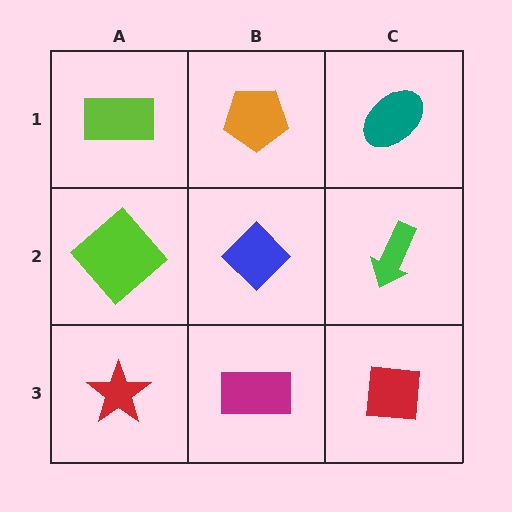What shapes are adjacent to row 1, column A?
A lime diamond (row 2, column A), an orange pentagon (row 1, column B).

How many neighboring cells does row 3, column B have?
3.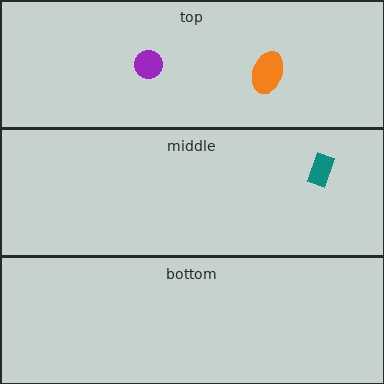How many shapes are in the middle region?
1.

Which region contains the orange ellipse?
The top region.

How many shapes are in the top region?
2.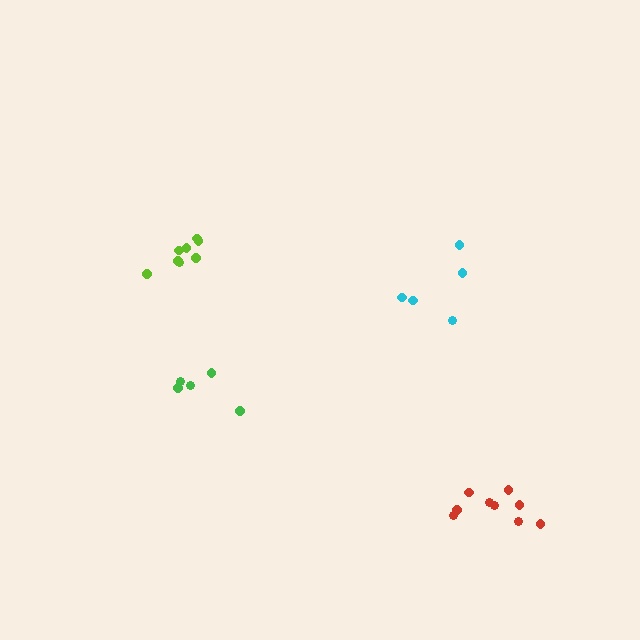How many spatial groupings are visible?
There are 4 spatial groupings.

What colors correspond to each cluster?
The clusters are colored: green, cyan, red, lime.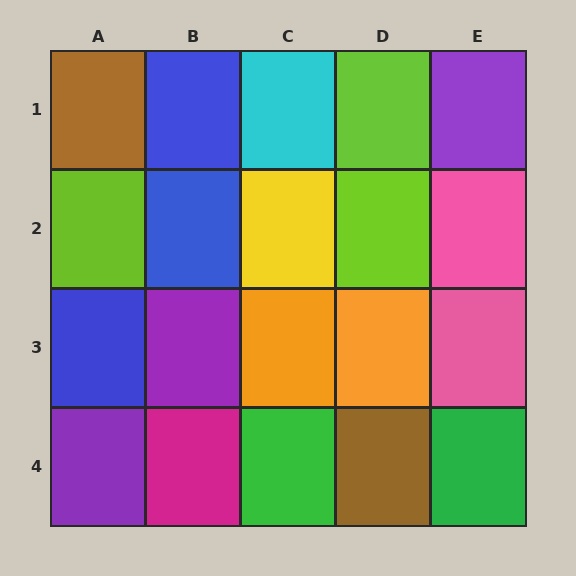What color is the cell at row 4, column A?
Purple.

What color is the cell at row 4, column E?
Green.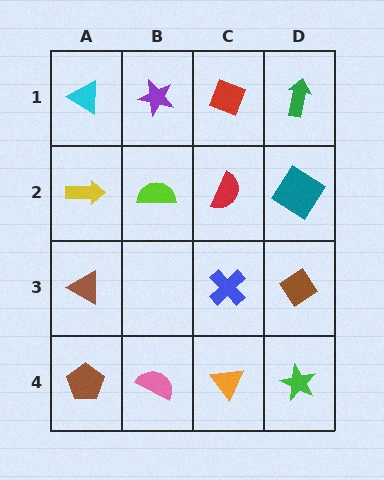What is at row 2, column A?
A yellow arrow.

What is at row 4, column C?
An orange triangle.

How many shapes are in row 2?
4 shapes.